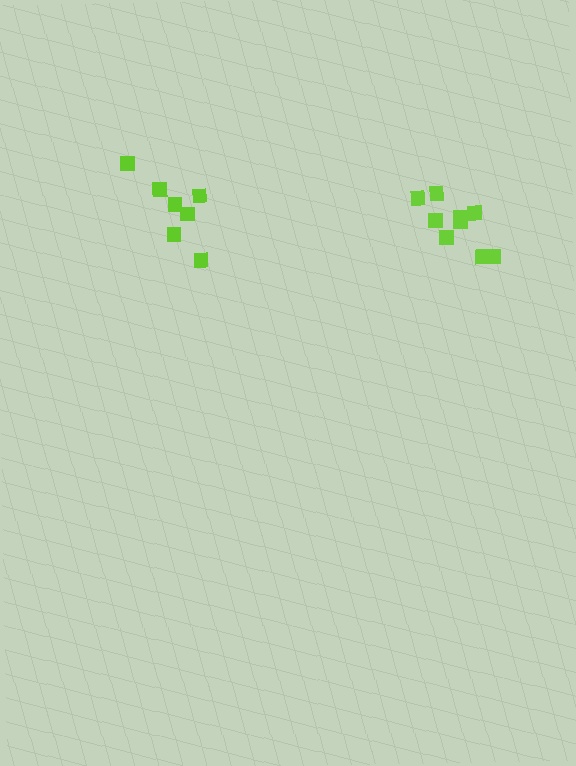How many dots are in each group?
Group 1: 9 dots, Group 2: 7 dots (16 total).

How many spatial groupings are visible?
There are 2 spatial groupings.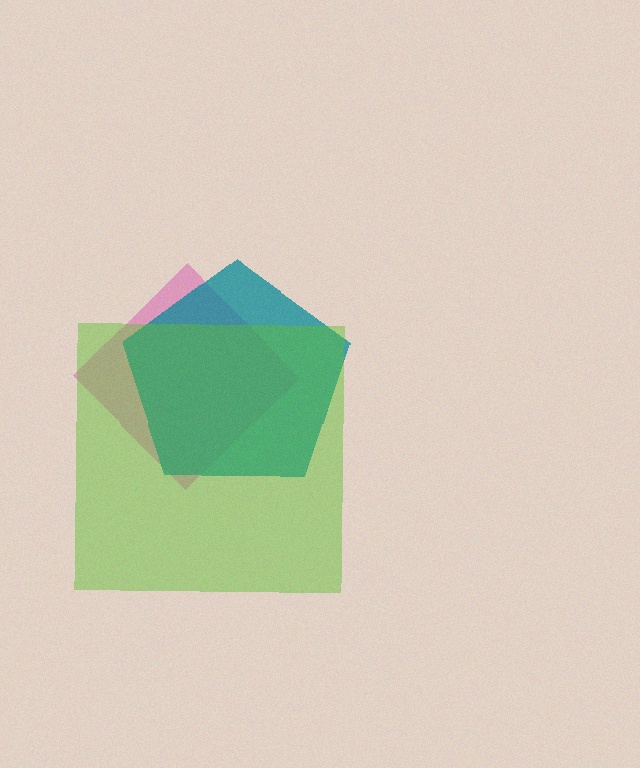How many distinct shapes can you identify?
There are 3 distinct shapes: a pink diamond, a teal pentagon, a lime square.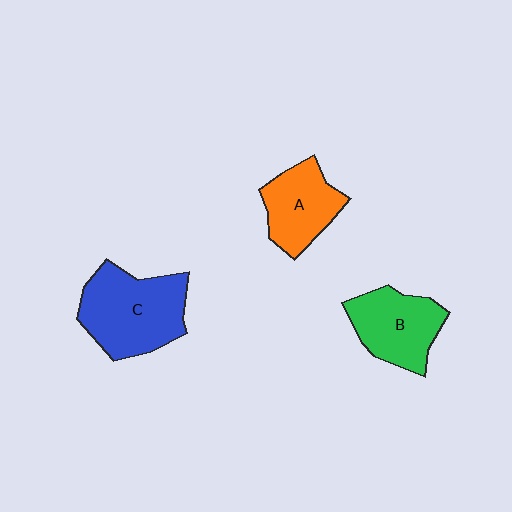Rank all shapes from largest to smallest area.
From largest to smallest: C (blue), B (green), A (orange).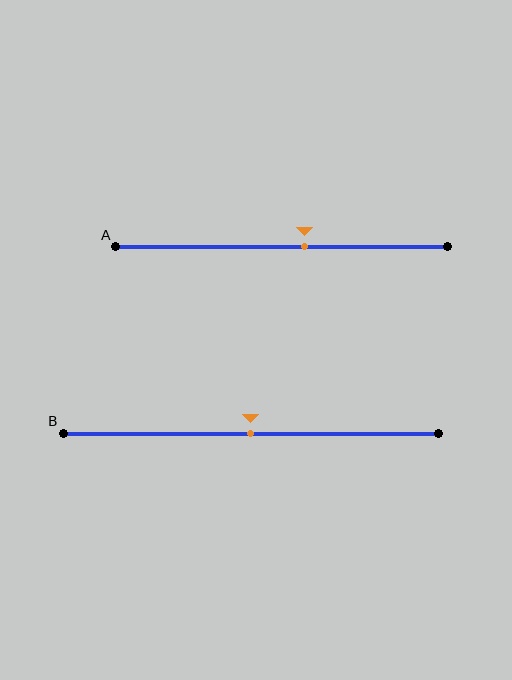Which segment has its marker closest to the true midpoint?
Segment B has its marker closest to the true midpoint.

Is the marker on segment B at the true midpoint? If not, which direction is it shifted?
Yes, the marker on segment B is at the true midpoint.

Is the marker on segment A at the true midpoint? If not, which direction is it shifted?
No, the marker on segment A is shifted to the right by about 7% of the segment length.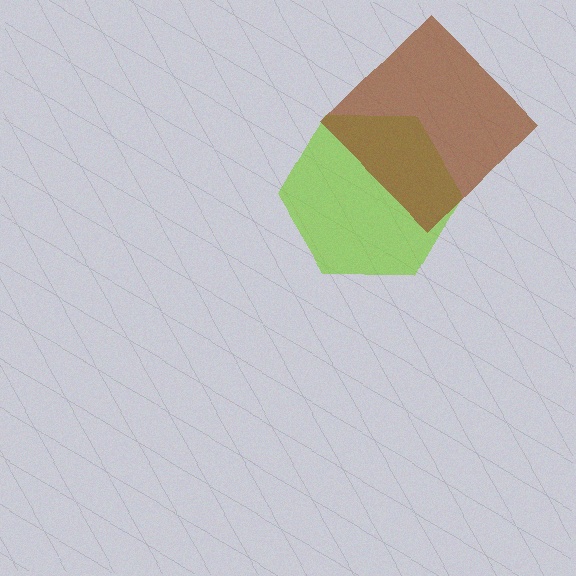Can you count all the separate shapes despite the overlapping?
Yes, there are 2 separate shapes.